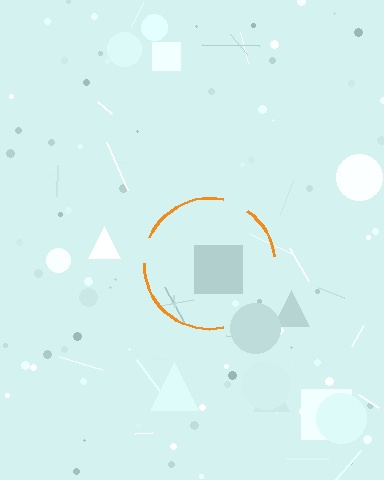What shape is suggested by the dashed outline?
The dashed outline suggests a circle.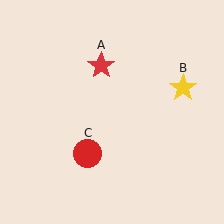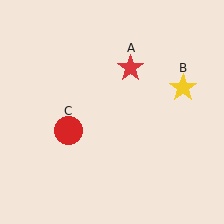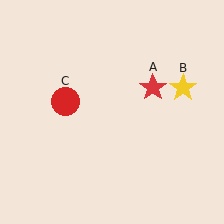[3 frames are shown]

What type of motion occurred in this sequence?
The red star (object A), red circle (object C) rotated clockwise around the center of the scene.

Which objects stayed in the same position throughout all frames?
Yellow star (object B) remained stationary.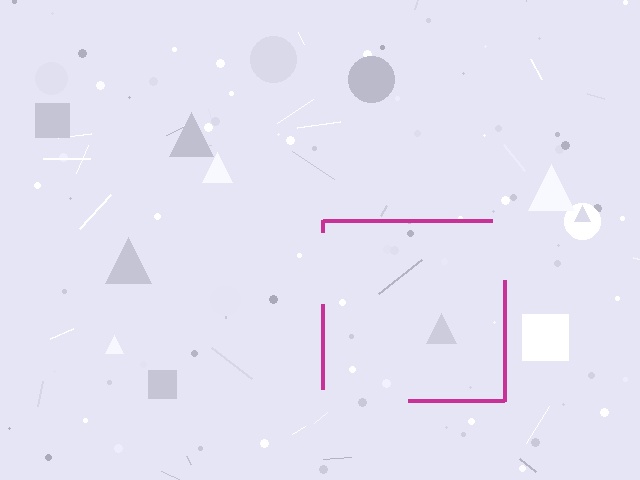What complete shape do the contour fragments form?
The contour fragments form a square.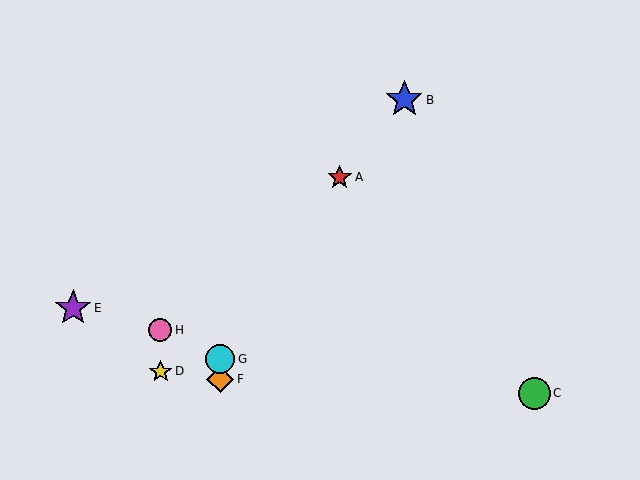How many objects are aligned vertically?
2 objects (F, G) are aligned vertically.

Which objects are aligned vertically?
Objects F, G are aligned vertically.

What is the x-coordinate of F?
Object F is at x≈220.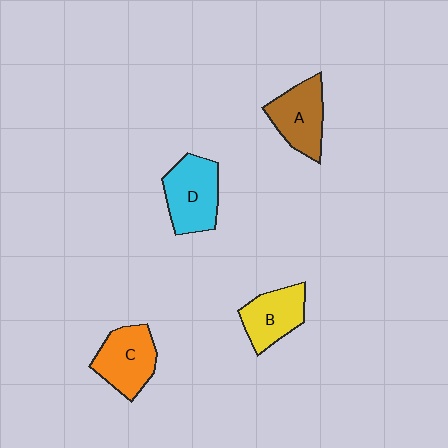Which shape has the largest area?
Shape D (cyan).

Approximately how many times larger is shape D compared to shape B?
Approximately 1.2 times.